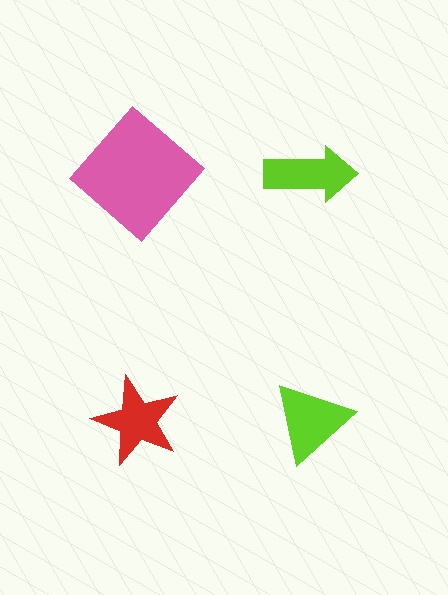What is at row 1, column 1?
A pink diamond.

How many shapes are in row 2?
2 shapes.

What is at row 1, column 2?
A lime arrow.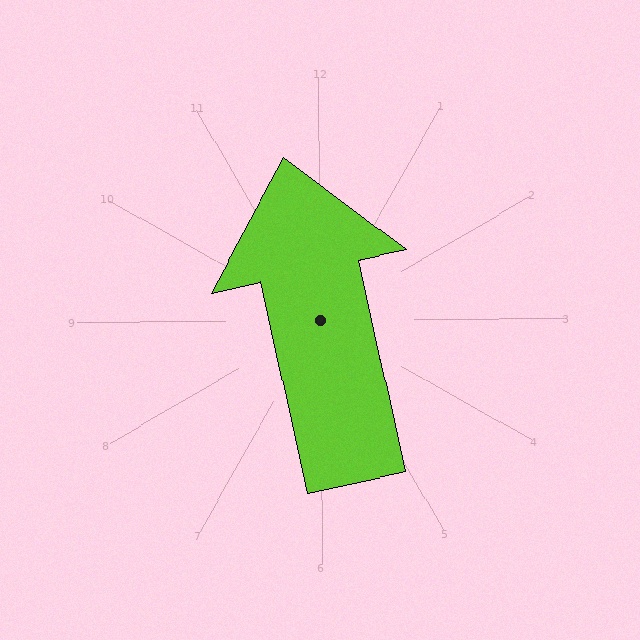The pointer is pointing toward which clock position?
Roughly 12 o'clock.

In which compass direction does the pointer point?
North.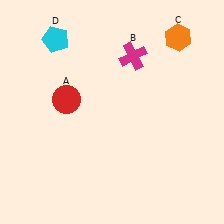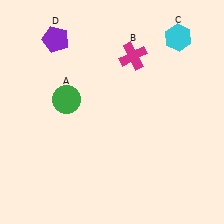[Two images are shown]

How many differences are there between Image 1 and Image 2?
There are 3 differences between the two images.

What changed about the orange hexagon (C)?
In Image 1, C is orange. In Image 2, it changed to cyan.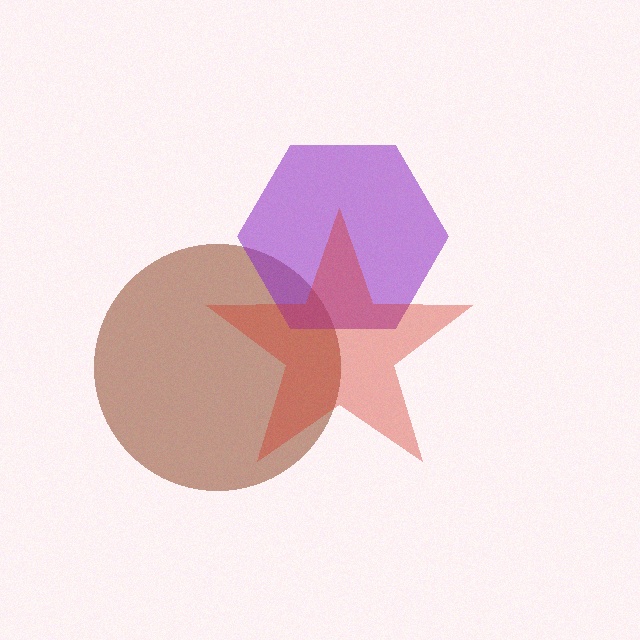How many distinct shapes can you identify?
There are 3 distinct shapes: a brown circle, a purple hexagon, a red star.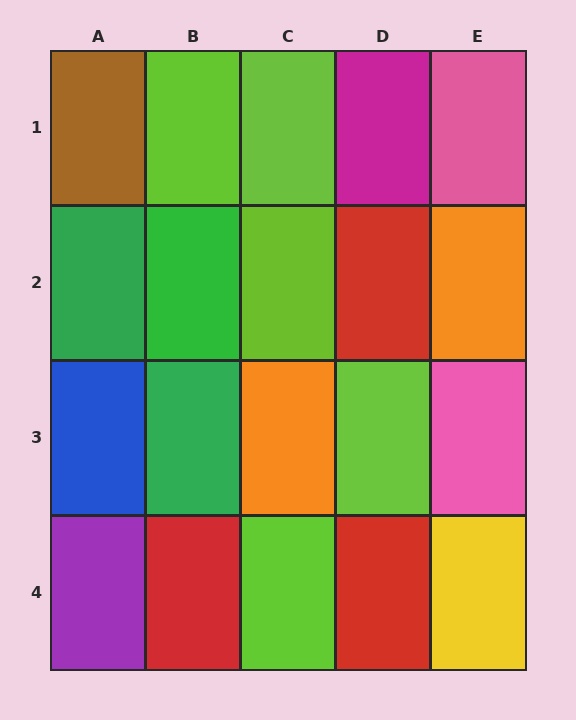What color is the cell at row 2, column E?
Orange.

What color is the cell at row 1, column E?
Pink.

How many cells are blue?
1 cell is blue.